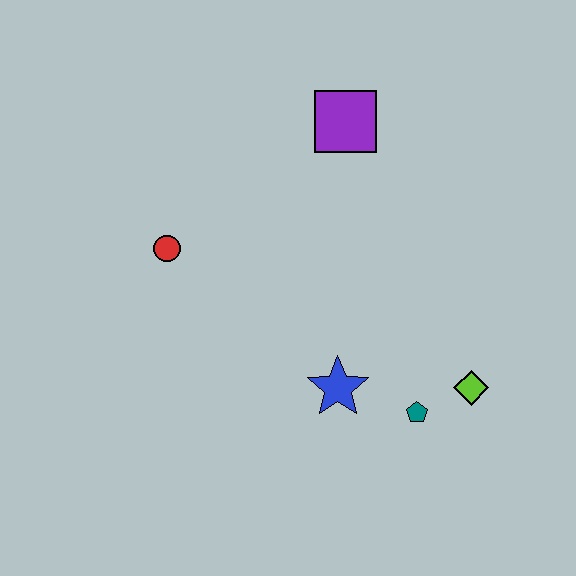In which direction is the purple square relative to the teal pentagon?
The purple square is above the teal pentagon.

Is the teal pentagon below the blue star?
Yes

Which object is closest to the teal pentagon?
The lime diamond is closest to the teal pentagon.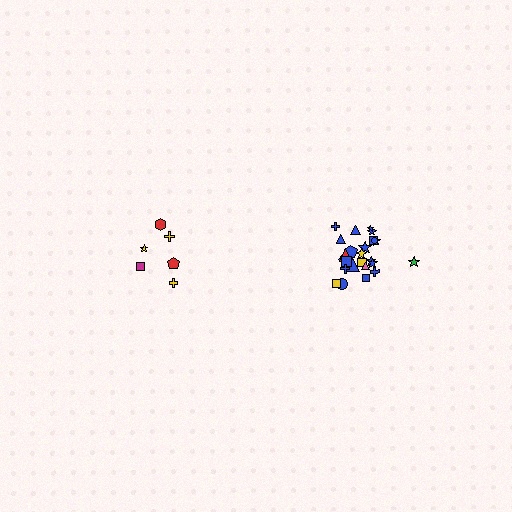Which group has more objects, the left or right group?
The right group.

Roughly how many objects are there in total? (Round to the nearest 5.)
Roughly 30 objects in total.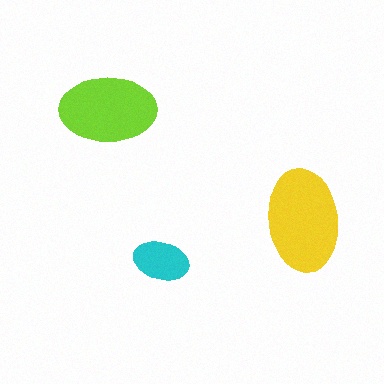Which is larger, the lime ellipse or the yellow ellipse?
The yellow one.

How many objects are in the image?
There are 3 objects in the image.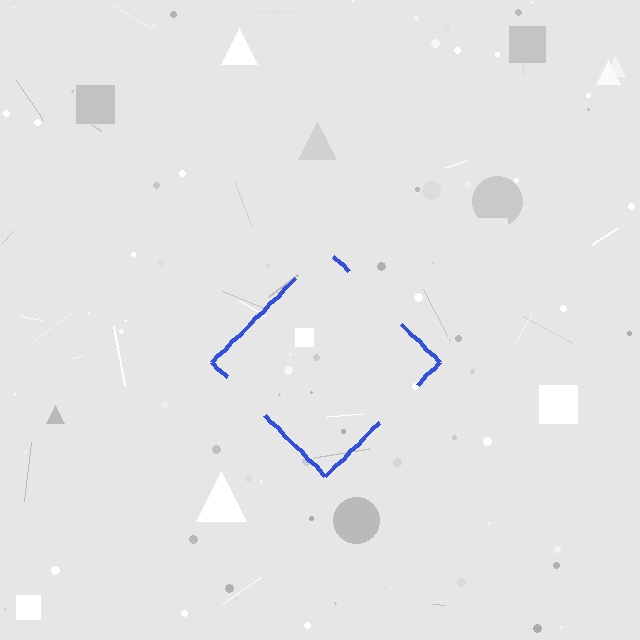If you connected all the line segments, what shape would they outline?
They would outline a diamond.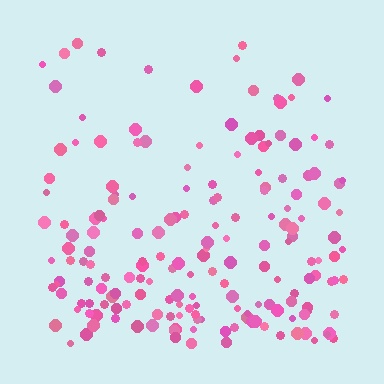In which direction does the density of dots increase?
From top to bottom, with the bottom side densest.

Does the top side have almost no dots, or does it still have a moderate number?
Still a moderate number, just noticeably fewer than the bottom.